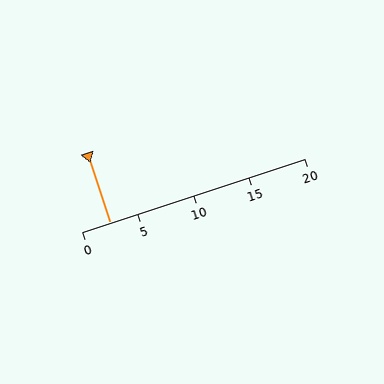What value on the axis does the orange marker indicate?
The marker indicates approximately 2.5.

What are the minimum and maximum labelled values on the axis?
The axis runs from 0 to 20.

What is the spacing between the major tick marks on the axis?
The major ticks are spaced 5 apart.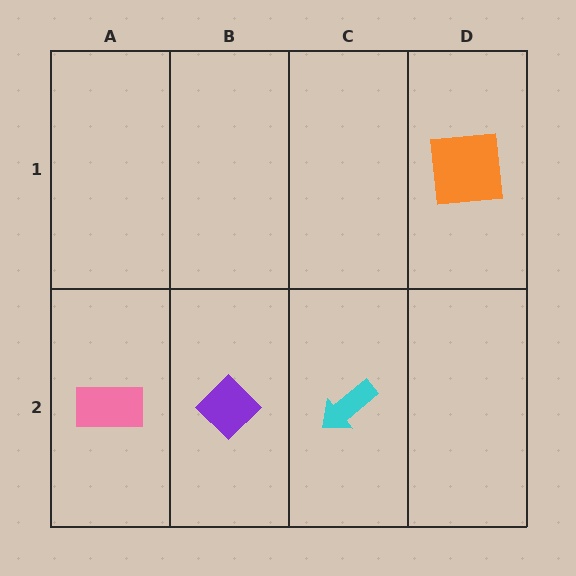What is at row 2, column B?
A purple diamond.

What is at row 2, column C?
A cyan arrow.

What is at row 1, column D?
An orange square.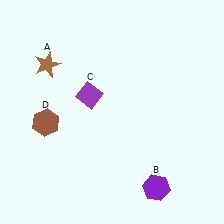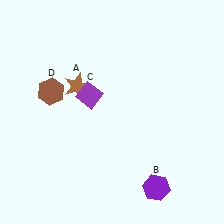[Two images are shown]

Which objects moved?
The objects that moved are: the brown star (A), the brown hexagon (D).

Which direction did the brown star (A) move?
The brown star (A) moved right.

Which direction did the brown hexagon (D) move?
The brown hexagon (D) moved up.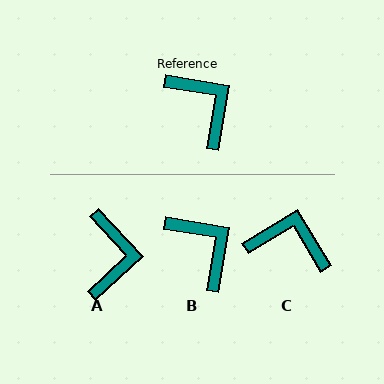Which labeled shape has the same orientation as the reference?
B.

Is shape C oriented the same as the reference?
No, it is off by about 41 degrees.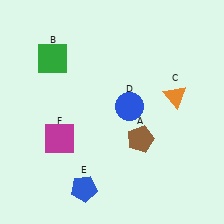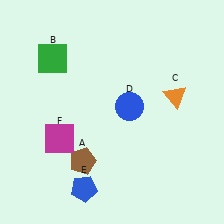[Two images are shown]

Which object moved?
The brown pentagon (A) moved left.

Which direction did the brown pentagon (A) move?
The brown pentagon (A) moved left.